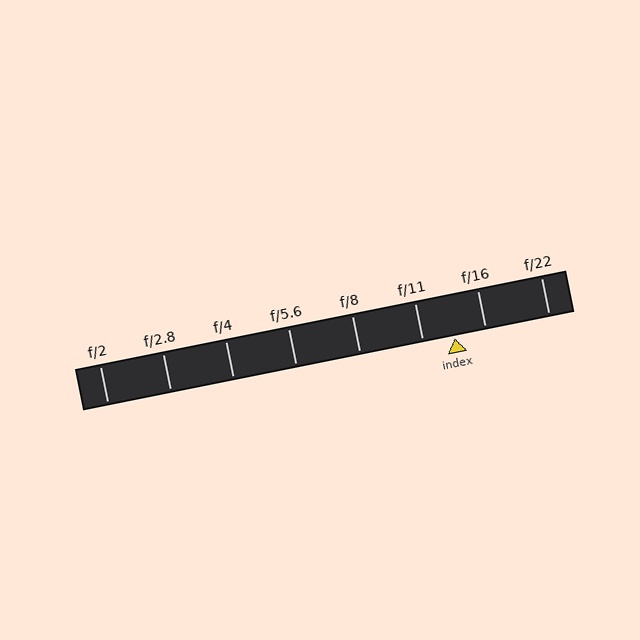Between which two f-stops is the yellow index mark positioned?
The index mark is between f/11 and f/16.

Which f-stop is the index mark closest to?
The index mark is closest to f/16.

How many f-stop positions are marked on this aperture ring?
There are 8 f-stop positions marked.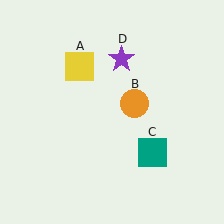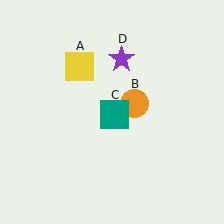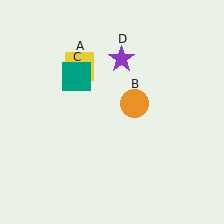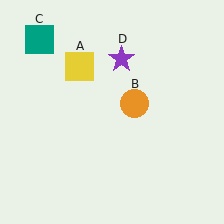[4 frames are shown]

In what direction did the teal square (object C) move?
The teal square (object C) moved up and to the left.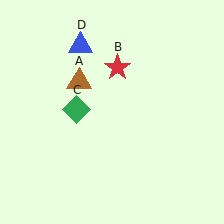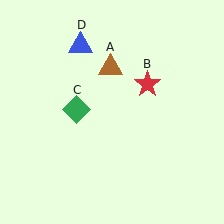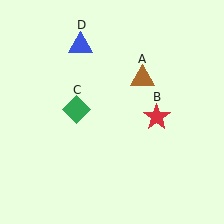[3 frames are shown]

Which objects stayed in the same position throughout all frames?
Green diamond (object C) and blue triangle (object D) remained stationary.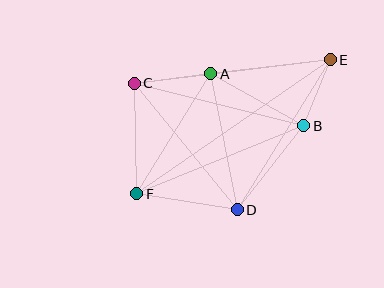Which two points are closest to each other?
Points B and E are closest to each other.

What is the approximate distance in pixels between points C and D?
The distance between C and D is approximately 163 pixels.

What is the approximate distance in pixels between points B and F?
The distance between B and F is approximately 180 pixels.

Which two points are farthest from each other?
Points E and F are farthest from each other.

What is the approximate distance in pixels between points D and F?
The distance between D and F is approximately 102 pixels.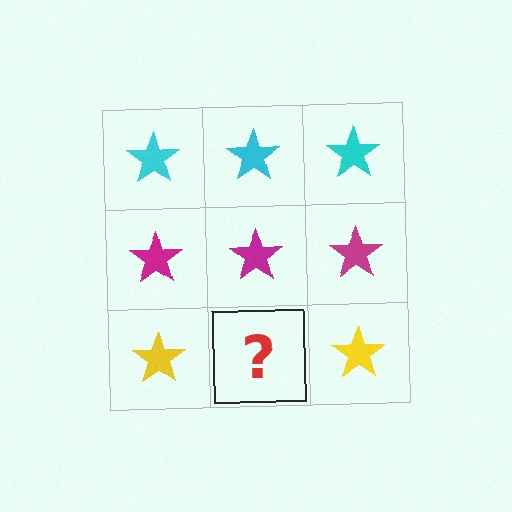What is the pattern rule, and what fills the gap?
The rule is that each row has a consistent color. The gap should be filled with a yellow star.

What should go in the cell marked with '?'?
The missing cell should contain a yellow star.